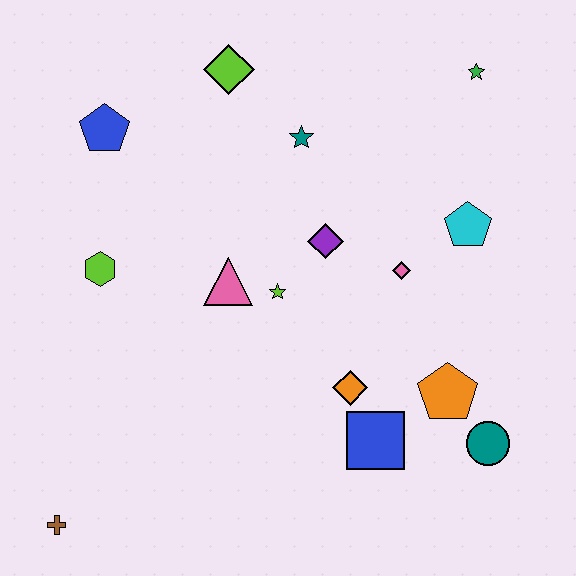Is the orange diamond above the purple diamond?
No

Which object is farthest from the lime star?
The brown cross is farthest from the lime star.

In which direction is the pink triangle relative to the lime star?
The pink triangle is to the left of the lime star.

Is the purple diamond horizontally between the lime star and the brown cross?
No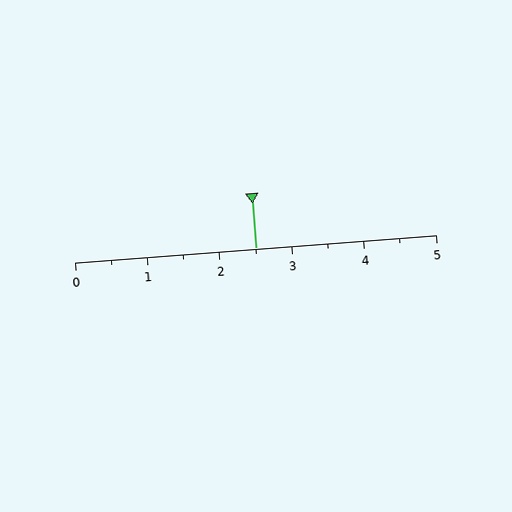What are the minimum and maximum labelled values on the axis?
The axis runs from 0 to 5.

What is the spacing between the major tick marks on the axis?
The major ticks are spaced 1 apart.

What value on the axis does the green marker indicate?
The marker indicates approximately 2.5.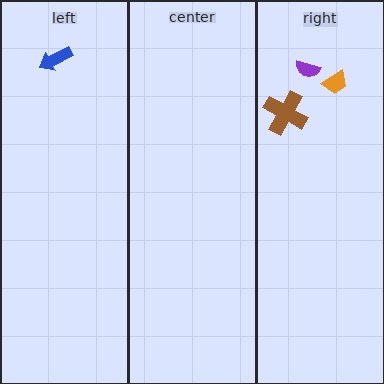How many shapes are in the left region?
1.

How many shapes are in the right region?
3.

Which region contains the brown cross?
The right region.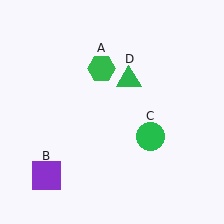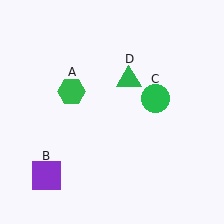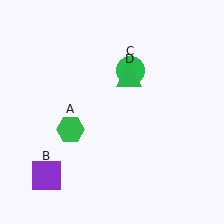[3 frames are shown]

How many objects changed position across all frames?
2 objects changed position: green hexagon (object A), green circle (object C).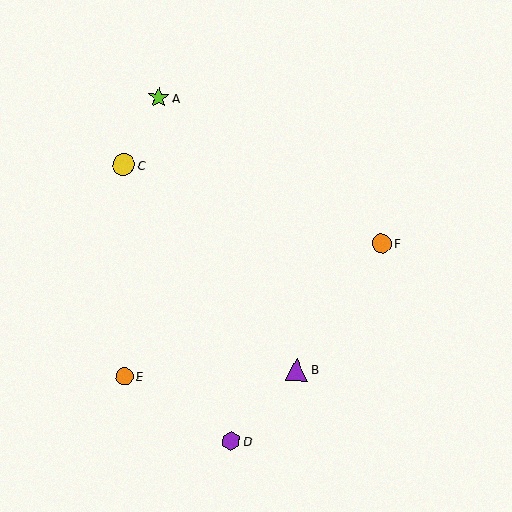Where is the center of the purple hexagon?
The center of the purple hexagon is at (231, 441).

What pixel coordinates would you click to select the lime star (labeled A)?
Click at (159, 98) to select the lime star A.